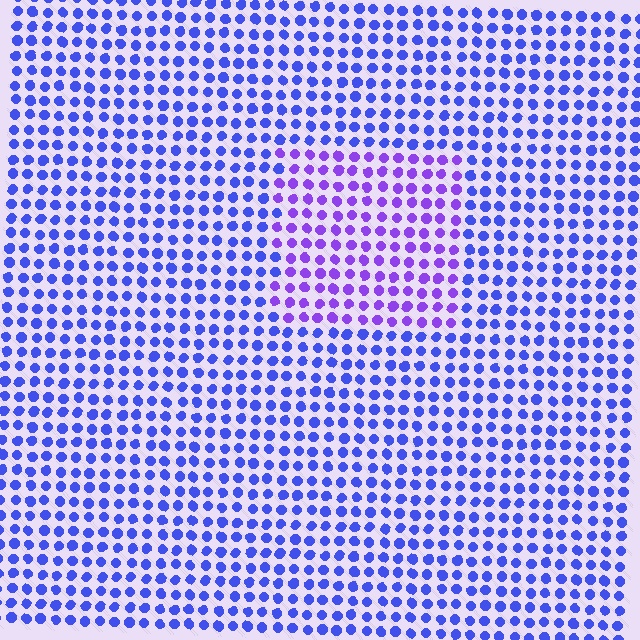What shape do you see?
I see a rectangle.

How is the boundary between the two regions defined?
The boundary is defined purely by a slight shift in hue (about 34 degrees). Spacing, size, and orientation are identical on both sides.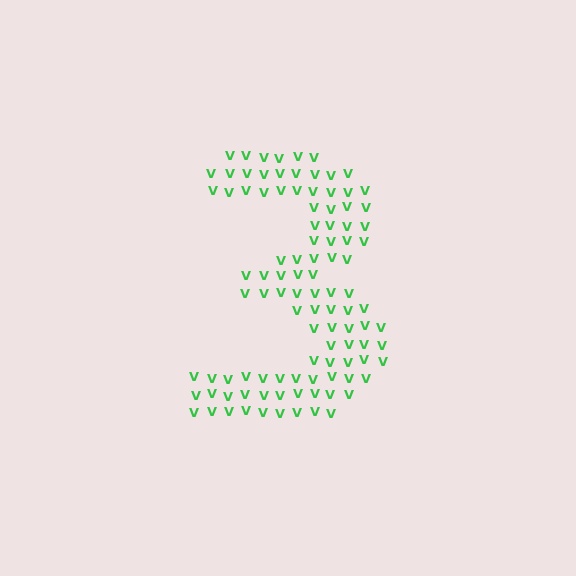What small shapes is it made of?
It is made of small letter V's.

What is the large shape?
The large shape is the digit 3.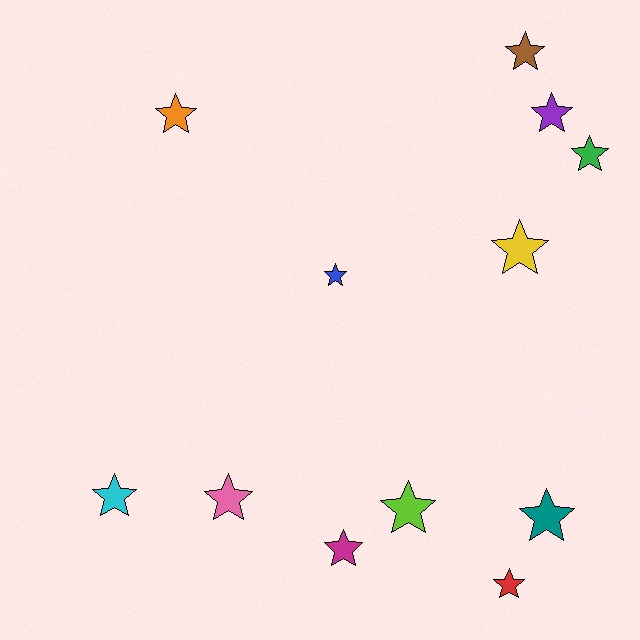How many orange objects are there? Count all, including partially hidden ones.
There is 1 orange object.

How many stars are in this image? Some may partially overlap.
There are 12 stars.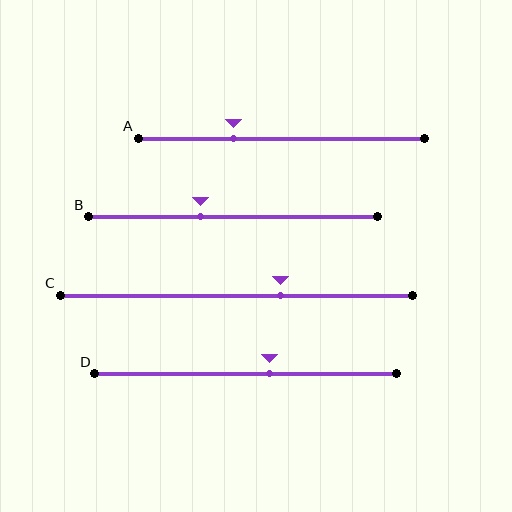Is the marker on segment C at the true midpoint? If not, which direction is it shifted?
No, the marker on segment C is shifted to the right by about 12% of the segment length.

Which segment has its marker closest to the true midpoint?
Segment D has its marker closest to the true midpoint.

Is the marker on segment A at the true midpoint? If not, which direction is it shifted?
No, the marker on segment A is shifted to the left by about 17% of the segment length.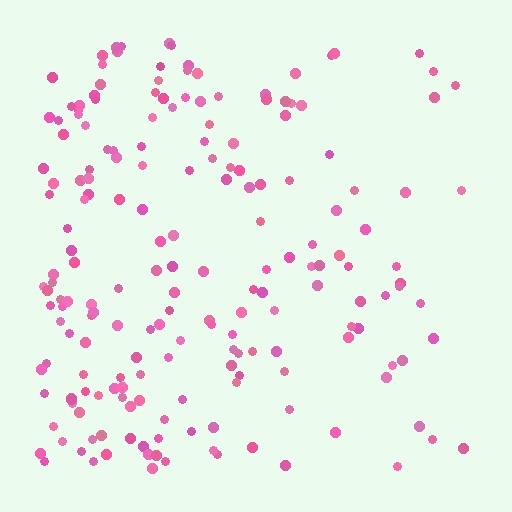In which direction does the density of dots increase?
From right to left, with the left side densest.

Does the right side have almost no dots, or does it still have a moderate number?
Still a moderate number, just noticeably fewer than the left.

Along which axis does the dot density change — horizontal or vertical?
Horizontal.